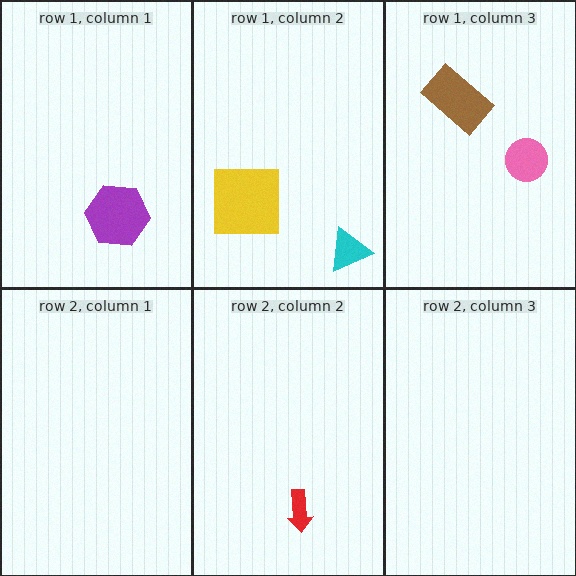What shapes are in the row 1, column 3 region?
The brown rectangle, the pink circle.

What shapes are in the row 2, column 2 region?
The red arrow.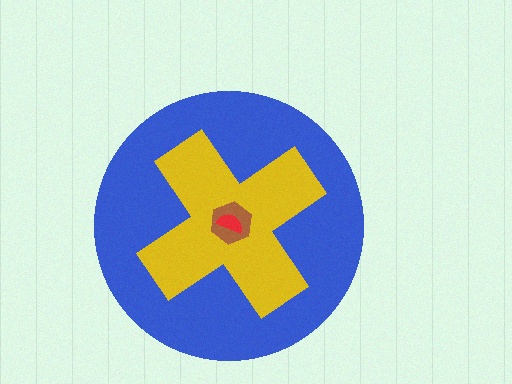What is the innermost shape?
The red semicircle.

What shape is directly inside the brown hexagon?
The red semicircle.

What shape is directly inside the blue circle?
The yellow cross.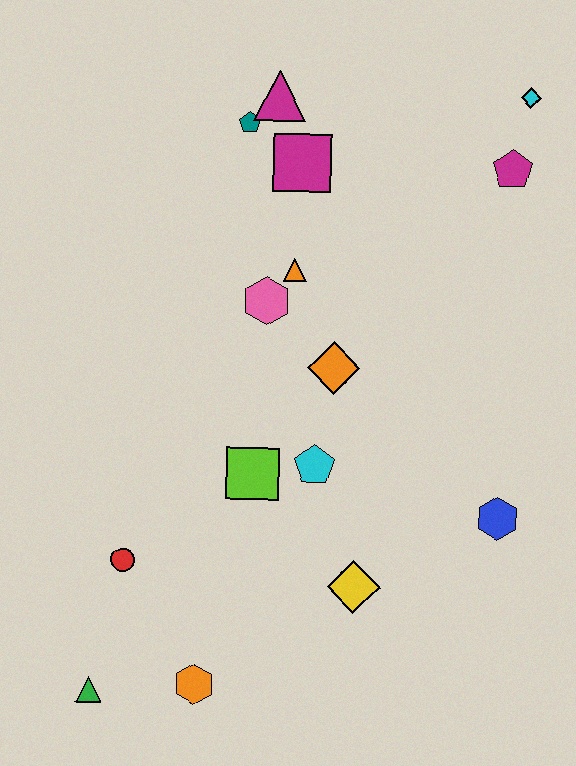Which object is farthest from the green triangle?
The cyan diamond is farthest from the green triangle.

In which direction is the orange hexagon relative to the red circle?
The orange hexagon is below the red circle.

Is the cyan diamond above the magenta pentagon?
Yes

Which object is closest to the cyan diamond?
The magenta pentagon is closest to the cyan diamond.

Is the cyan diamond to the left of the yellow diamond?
No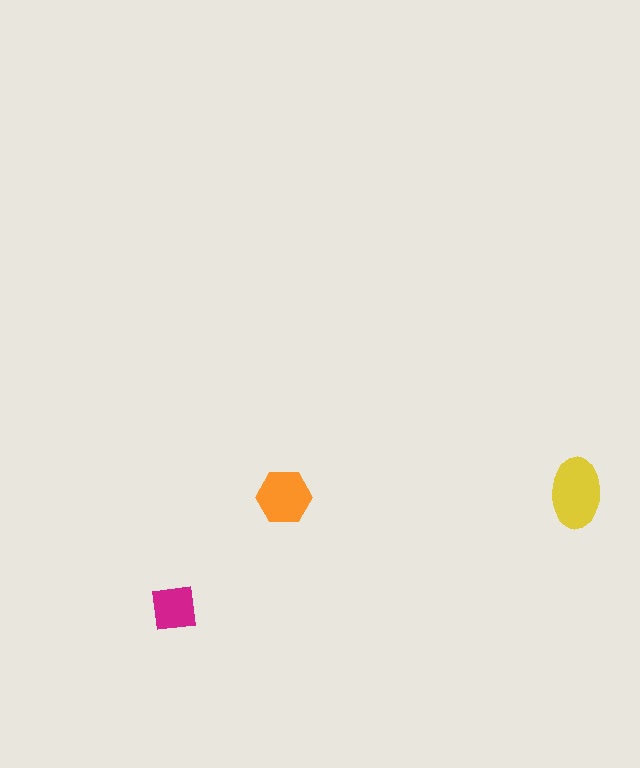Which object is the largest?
The yellow ellipse.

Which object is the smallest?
The magenta square.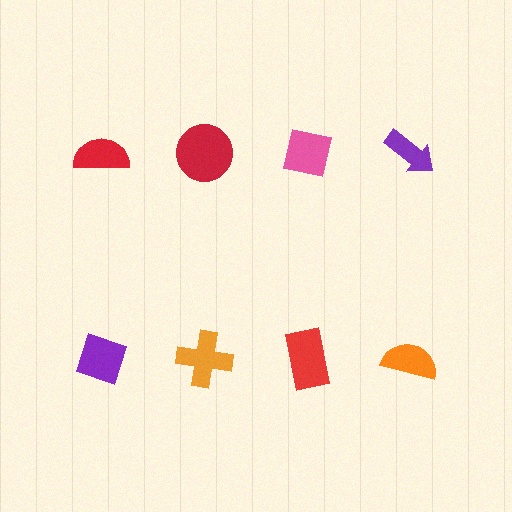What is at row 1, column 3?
A pink square.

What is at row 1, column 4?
A purple arrow.